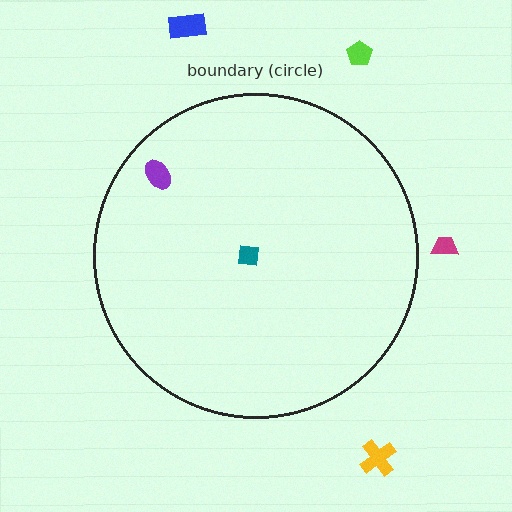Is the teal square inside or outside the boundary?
Inside.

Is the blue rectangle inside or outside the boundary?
Outside.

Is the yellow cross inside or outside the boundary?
Outside.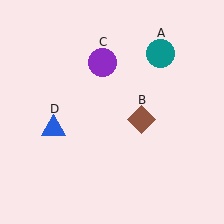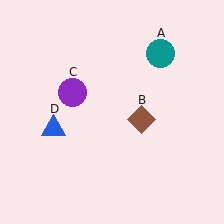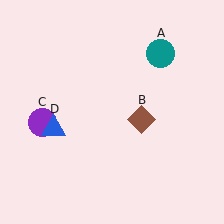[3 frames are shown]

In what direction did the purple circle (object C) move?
The purple circle (object C) moved down and to the left.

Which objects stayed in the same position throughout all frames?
Teal circle (object A) and brown diamond (object B) and blue triangle (object D) remained stationary.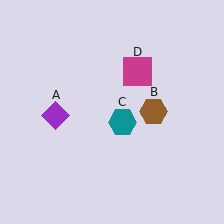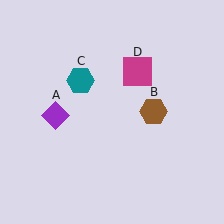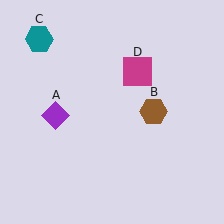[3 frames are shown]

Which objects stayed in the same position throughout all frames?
Purple diamond (object A) and brown hexagon (object B) and magenta square (object D) remained stationary.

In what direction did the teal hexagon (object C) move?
The teal hexagon (object C) moved up and to the left.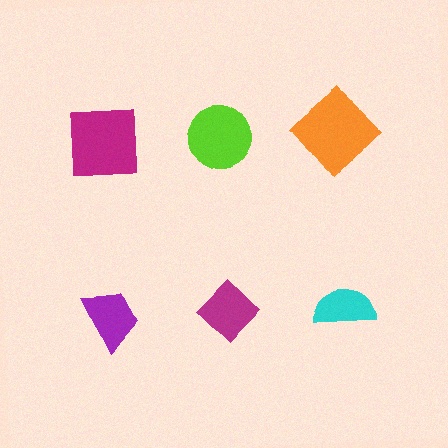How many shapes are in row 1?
3 shapes.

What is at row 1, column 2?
A lime circle.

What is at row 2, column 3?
A cyan semicircle.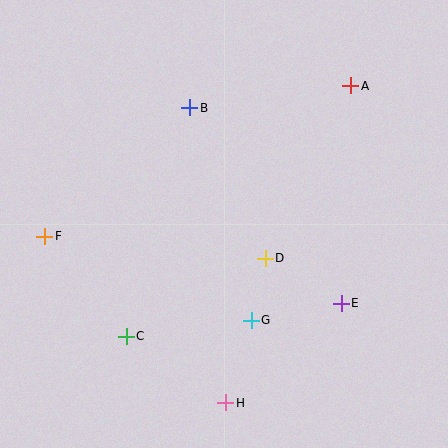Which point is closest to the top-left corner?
Point B is closest to the top-left corner.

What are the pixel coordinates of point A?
Point A is at (351, 86).